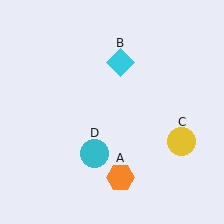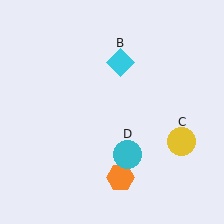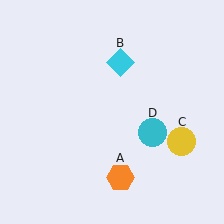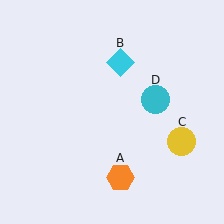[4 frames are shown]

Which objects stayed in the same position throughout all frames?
Orange hexagon (object A) and cyan diamond (object B) and yellow circle (object C) remained stationary.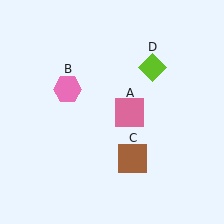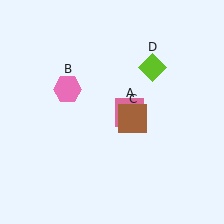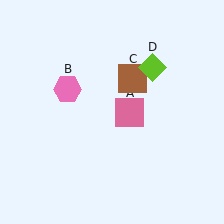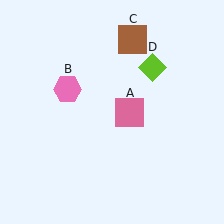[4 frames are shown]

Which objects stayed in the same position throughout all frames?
Pink square (object A) and pink hexagon (object B) and lime diamond (object D) remained stationary.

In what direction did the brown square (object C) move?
The brown square (object C) moved up.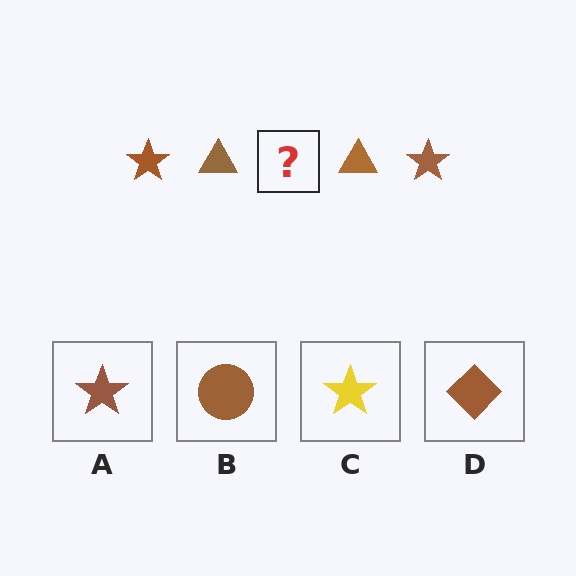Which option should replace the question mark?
Option A.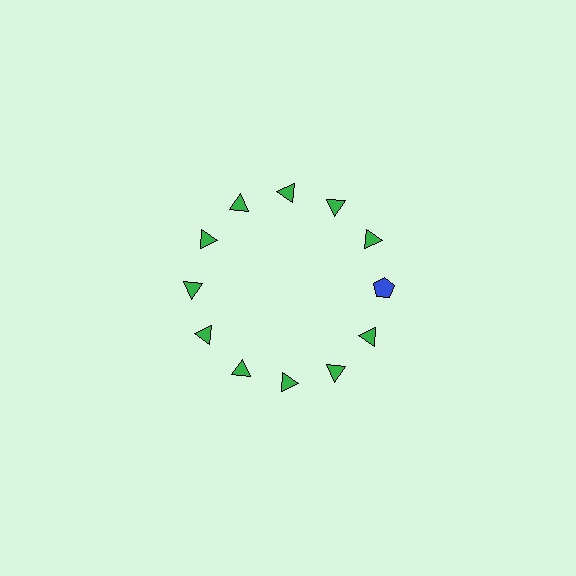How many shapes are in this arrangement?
There are 12 shapes arranged in a ring pattern.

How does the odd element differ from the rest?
It differs in both color (blue instead of green) and shape (pentagon instead of triangle).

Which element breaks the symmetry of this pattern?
The blue pentagon at roughly the 3 o'clock position breaks the symmetry. All other shapes are green triangles.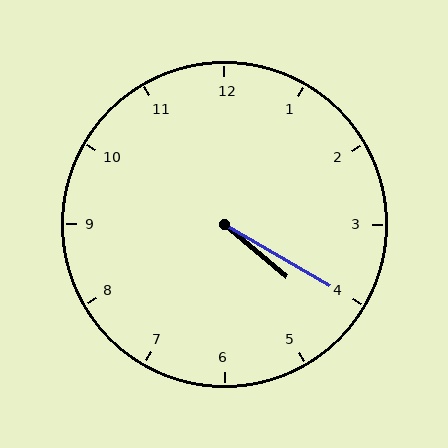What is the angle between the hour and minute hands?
Approximately 10 degrees.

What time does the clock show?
4:20.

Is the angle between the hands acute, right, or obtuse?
It is acute.